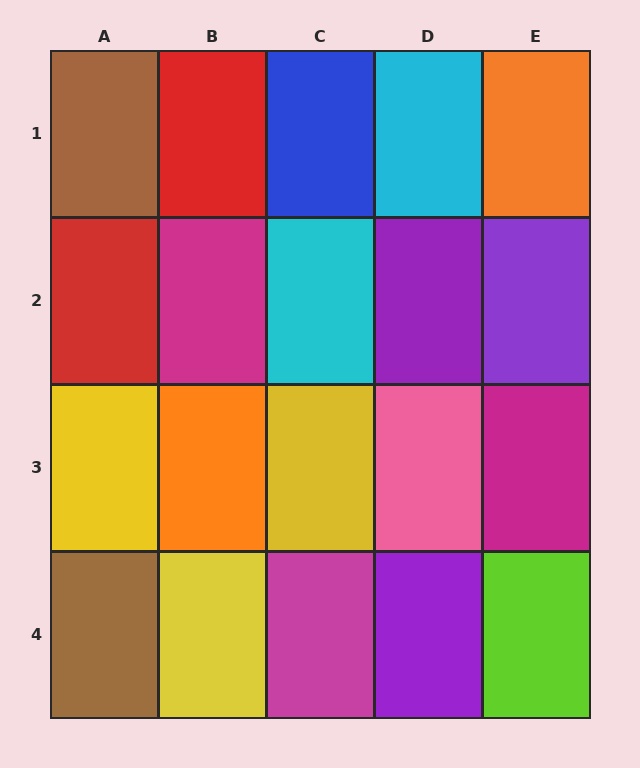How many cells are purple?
3 cells are purple.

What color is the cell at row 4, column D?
Purple.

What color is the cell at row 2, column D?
Purple.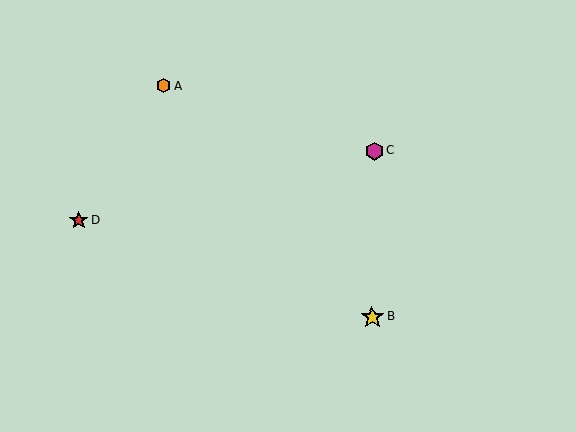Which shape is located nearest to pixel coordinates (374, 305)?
The yellow star (labeled B) at (372, 317) is nearest to that location.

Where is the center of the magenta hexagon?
The center of the magenta hexagon is at (374, 151).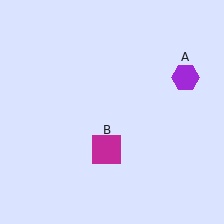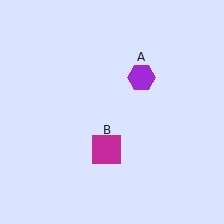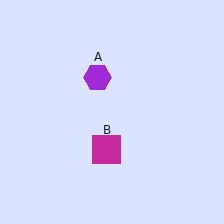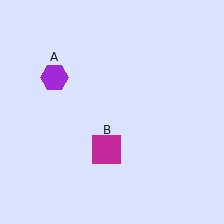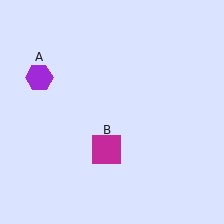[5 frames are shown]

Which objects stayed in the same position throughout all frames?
Magenta square (object B) remained stationary.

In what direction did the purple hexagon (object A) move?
The purple hexagon (object A) moved left.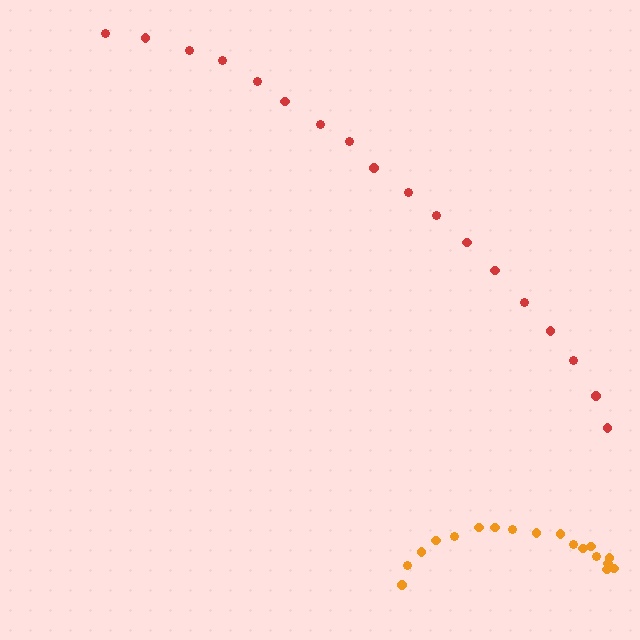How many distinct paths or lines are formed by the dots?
There are 2 distinct paths.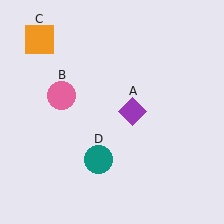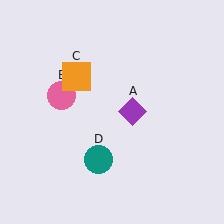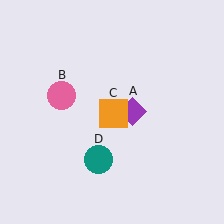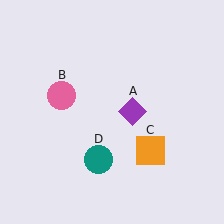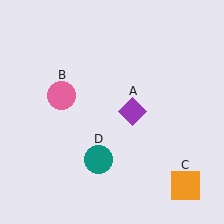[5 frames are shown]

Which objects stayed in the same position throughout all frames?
Purple diamond (object A) and pink circle (object B) and teal circle (object D) remained stationary.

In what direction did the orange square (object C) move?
The orange square (object C) moved down and to the right.